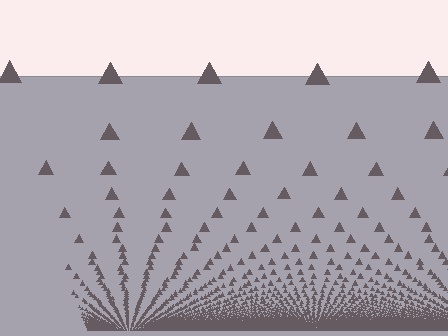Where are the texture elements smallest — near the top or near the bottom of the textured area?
Near the bottom.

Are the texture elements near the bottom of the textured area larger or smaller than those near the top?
Smaller. The gradient is inverted — elements near the bottom are smaller and denser.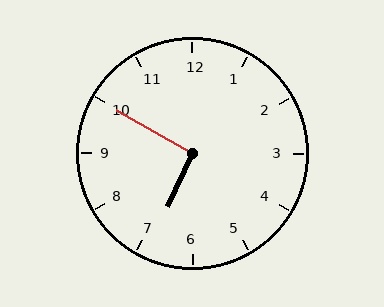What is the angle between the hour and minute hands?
Approximately 95 degrees.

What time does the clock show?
6:50.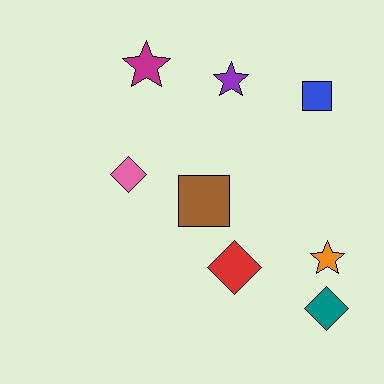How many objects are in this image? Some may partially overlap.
There are 8 objects.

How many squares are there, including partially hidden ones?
There are 2 squares.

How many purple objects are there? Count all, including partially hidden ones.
There is 1 purple object.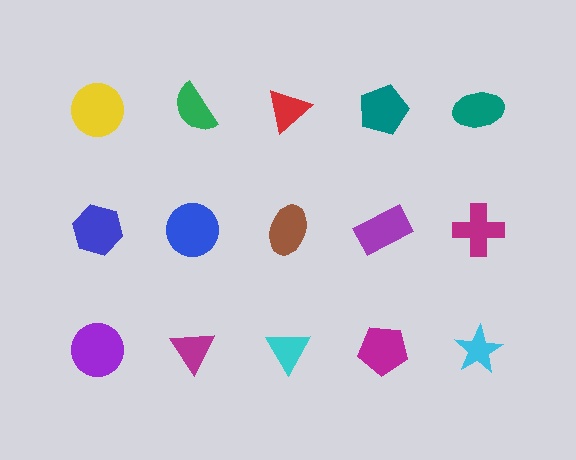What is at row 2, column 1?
A blue hexagon.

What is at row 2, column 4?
A purple rectangle.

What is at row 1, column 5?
A teal ellipse.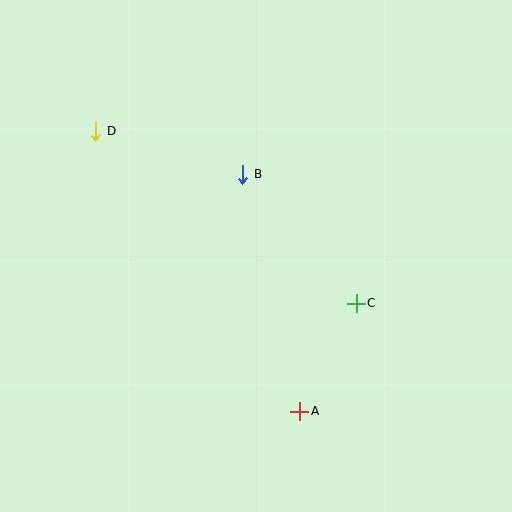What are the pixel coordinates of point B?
Point B is at (243, 174).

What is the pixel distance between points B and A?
The distance between B and A is 244 pixels.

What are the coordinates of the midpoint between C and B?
The midpoint between C and B is at (300, 239).